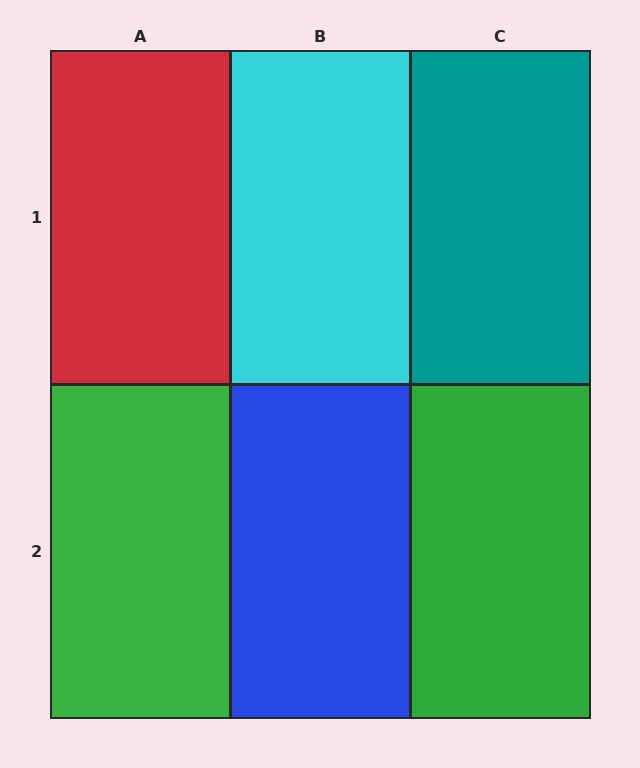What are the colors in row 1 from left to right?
Red, cyan, teal.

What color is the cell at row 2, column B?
Blue.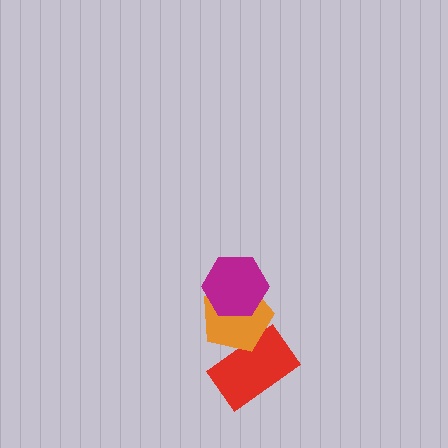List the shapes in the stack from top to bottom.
From top to bottom: the magenta hexagon, the orange pentagon, the red rectangle.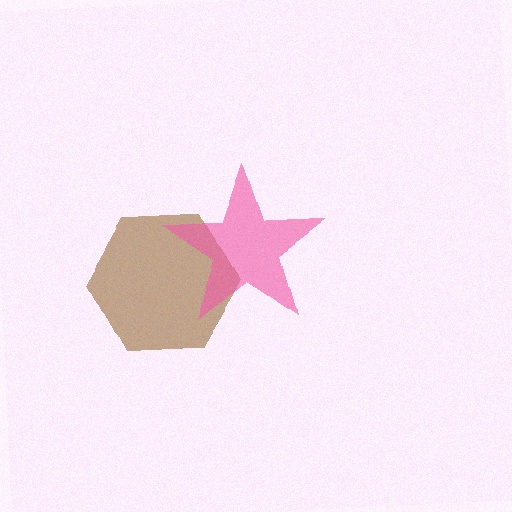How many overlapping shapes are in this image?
There are 2 overlapping shapes in the image.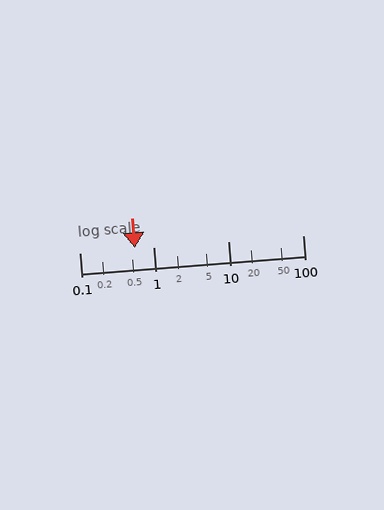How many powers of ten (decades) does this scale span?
The scale spans 3 decades, from 0.1 to 100.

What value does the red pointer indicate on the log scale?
The pointer indicates approximately 0.56.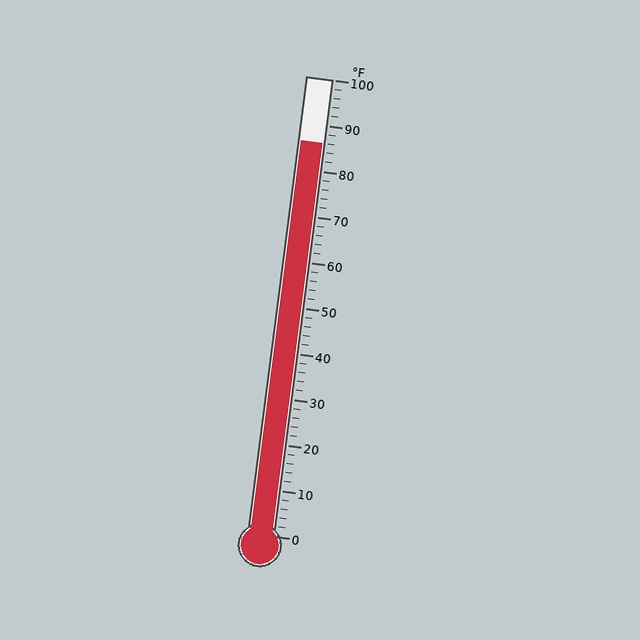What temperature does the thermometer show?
The thermometer shows approximately 86°F.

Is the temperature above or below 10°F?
The temperature is above 10°F.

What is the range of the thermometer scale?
The thermometer scale ranges from 0°F to 100°F.